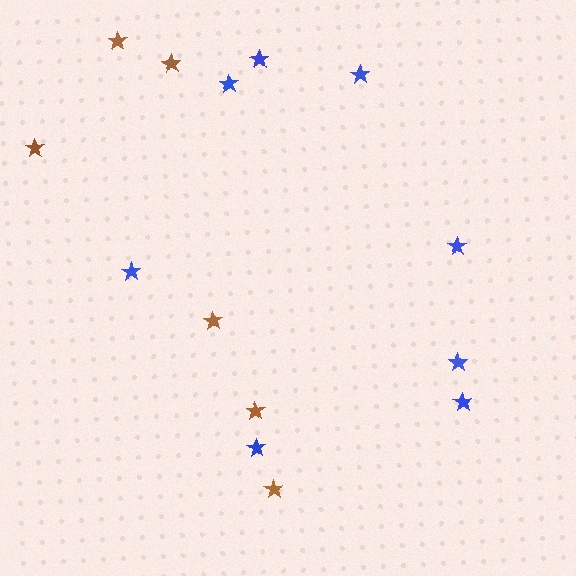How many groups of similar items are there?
There are 2 groups: one group of blue stars (8) and one group of brown stars (6).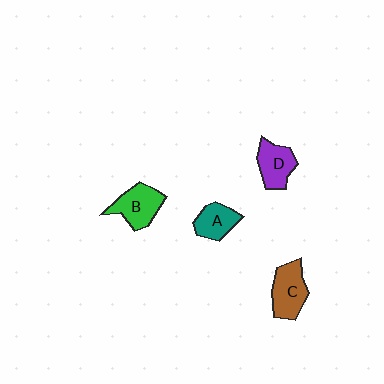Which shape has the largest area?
Shape C (brown).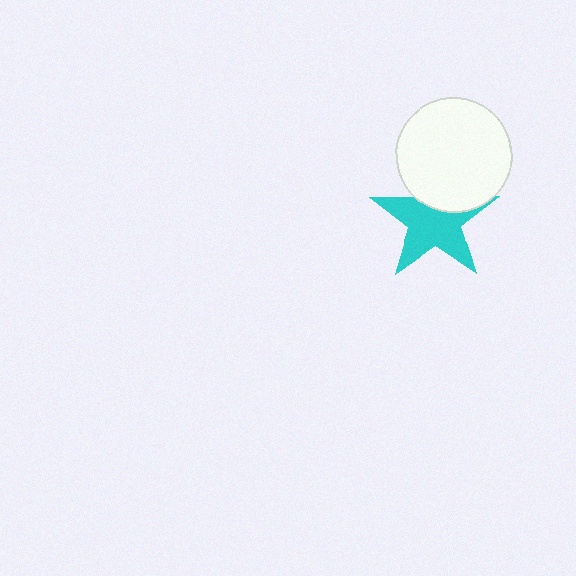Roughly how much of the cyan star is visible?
Most of it is visible (roughly 69%).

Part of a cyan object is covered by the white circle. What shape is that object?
It is a star.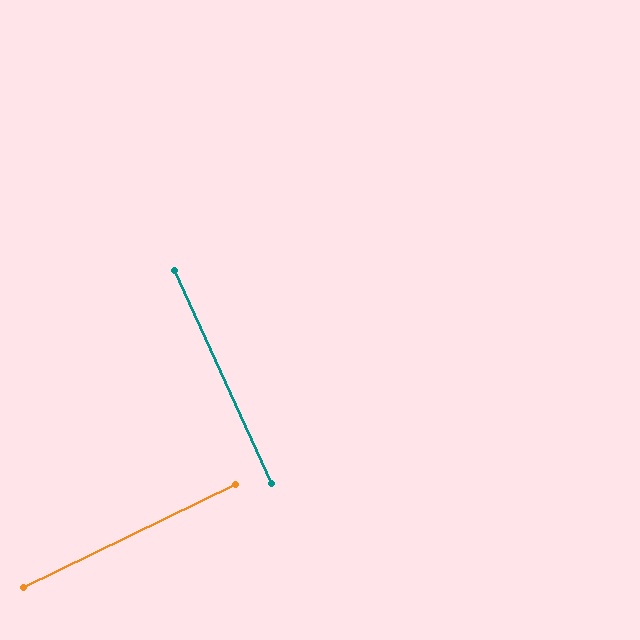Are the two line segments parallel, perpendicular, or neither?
Perpendicular — they meet at approximately 89°.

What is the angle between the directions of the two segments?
Approximately 89 degrees.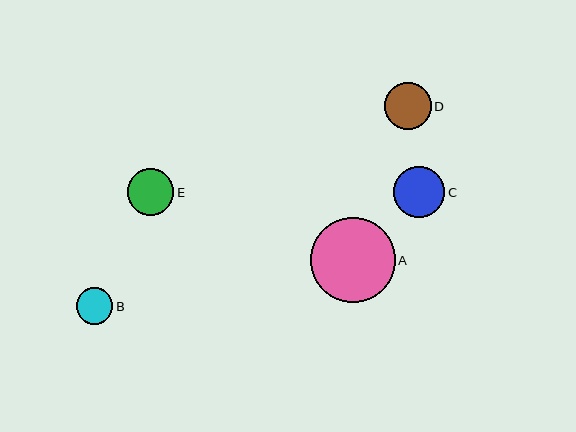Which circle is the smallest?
Circle B is the smallest with a size of approximately 37 pixels.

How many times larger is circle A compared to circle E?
Circle A is approximately 1.8 times the size of circle E.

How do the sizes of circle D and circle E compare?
Circle D and circle E are approximately the same size.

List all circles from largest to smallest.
From largest to smallest: A, C, D, E, B.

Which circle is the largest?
Circle A is the largest with a size of approximately 84 pixels.